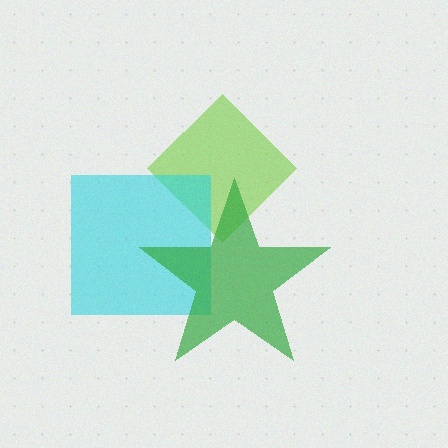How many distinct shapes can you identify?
There are 3 distinct shapes: a lime diamond, a cyan square, a green star.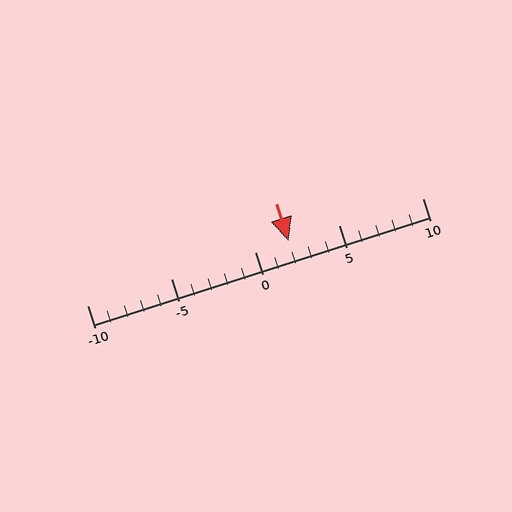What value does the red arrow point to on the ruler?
The red arrow points to approximately 2.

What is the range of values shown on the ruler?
The ruler shows values from -10 to 10.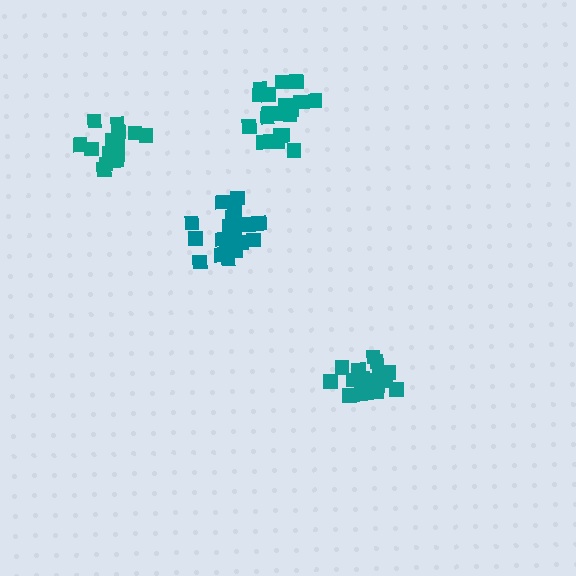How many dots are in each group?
Group 1: 18 dots, Group 2: 21 dots, Group 3: 19 dots, Group 4: 19 dots (77 total).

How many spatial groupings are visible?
There are 4 spatial groupings.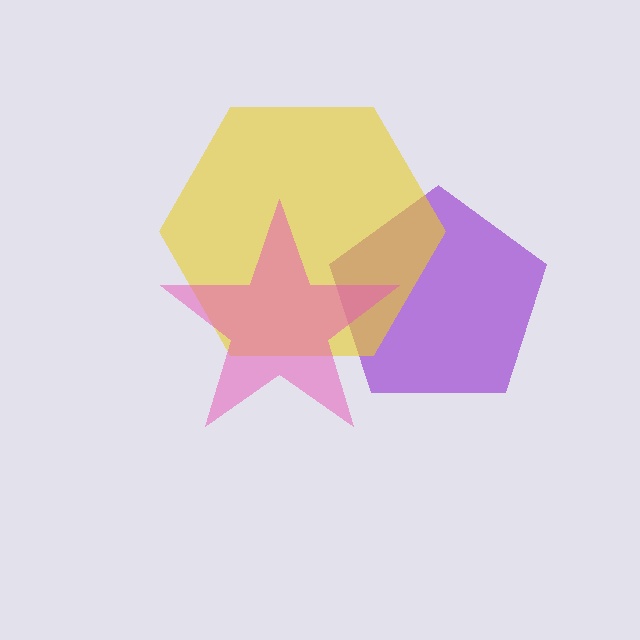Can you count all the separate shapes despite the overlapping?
Yes, there are 3 separate shapes.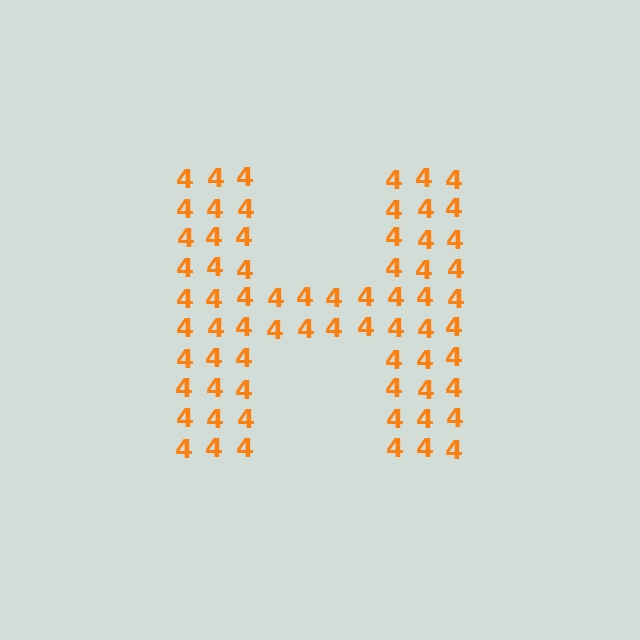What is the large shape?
The large shape is the letter H.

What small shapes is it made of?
It is made of small digit 4's.